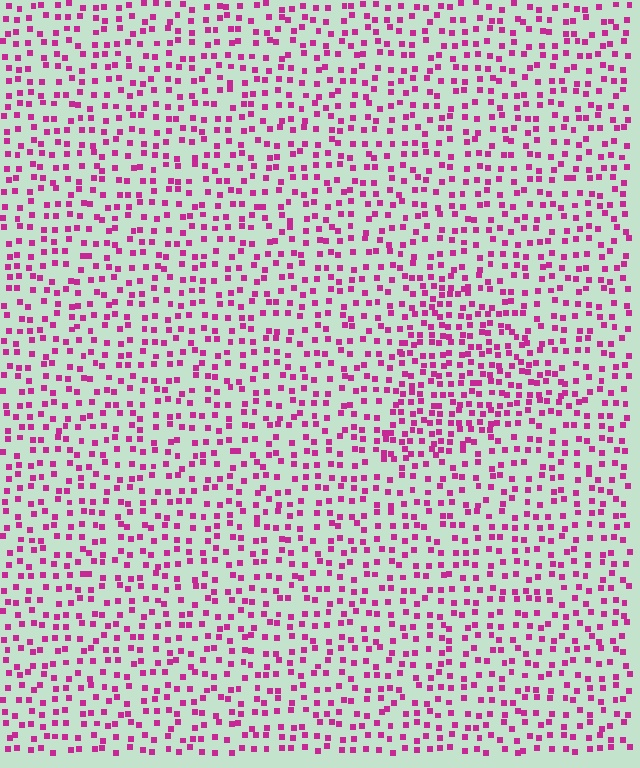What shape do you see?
I see a triangle.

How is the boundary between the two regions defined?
The boundary is defined by a change in element density (approximately 1.6x ratio). All elements are the same color, size, and shape.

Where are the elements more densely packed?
The elements are more densely packed inside the triangle boundary.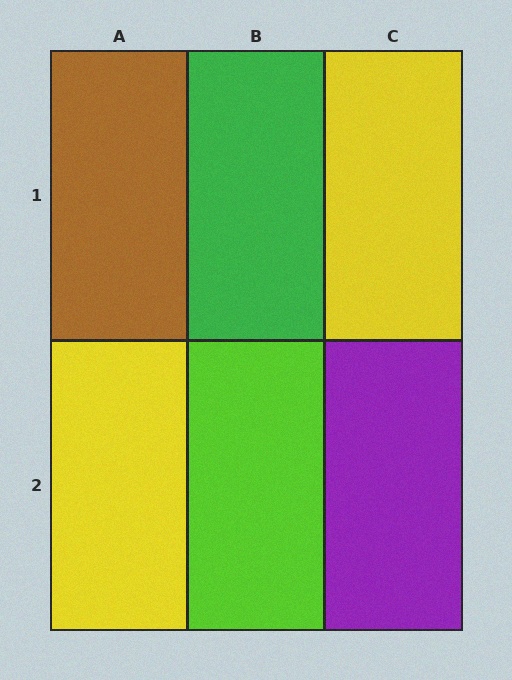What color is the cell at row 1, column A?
Brown.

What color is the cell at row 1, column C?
Yellow.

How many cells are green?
1 cell is green.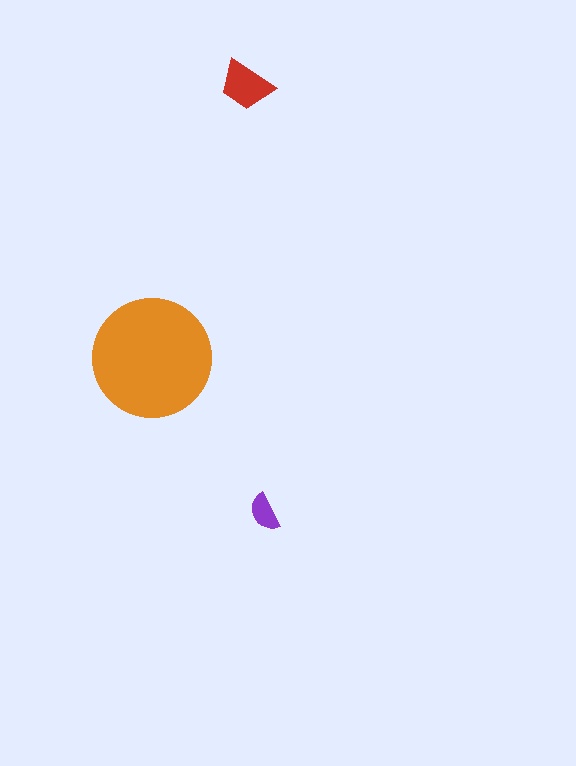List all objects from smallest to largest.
The purple semicircle, the red trapezoid, the orange circle.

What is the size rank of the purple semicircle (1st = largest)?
3rd.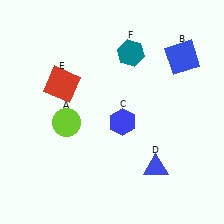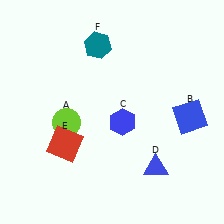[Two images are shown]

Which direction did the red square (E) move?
The red square (E) moved down.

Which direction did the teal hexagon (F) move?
The teal hexagon (F) moved left.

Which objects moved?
The objects that moved are: the blue square (B), the red square (E), the teal hexagon (F).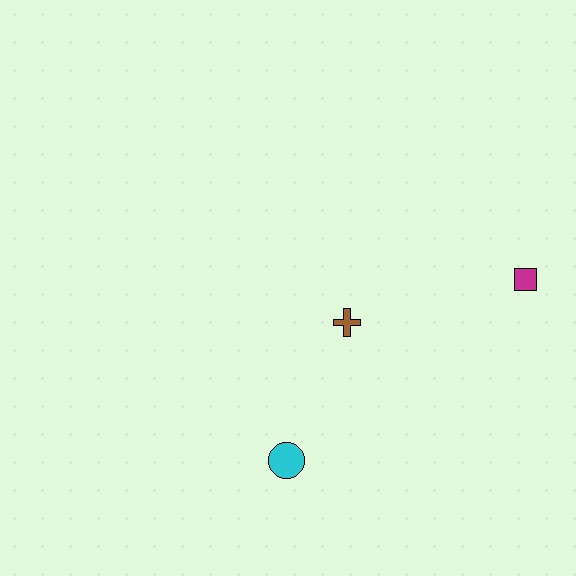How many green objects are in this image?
There are no green objects.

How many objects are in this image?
There are 3 objects.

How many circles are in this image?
There is 1 circle.